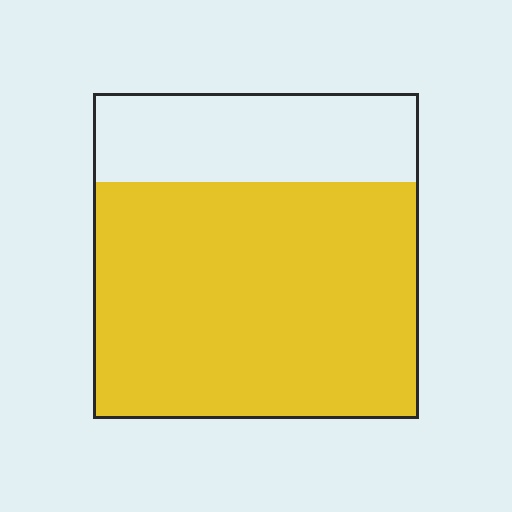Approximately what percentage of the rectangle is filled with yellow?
Approximately 75%.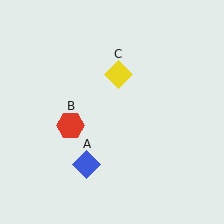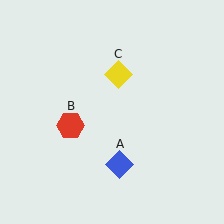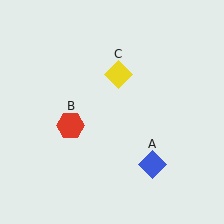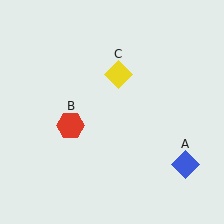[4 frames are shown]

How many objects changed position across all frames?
1 object changed position: blue diamond (object A).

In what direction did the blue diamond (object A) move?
The blue diamond (object A) moved right.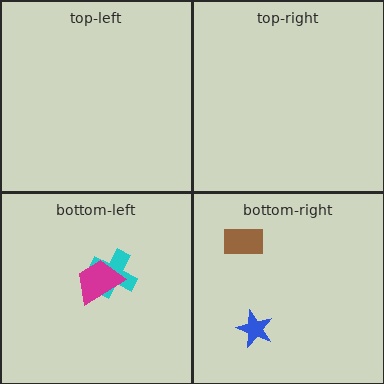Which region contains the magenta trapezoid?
The bottom-left region.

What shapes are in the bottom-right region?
The blue star, the brown rectangle.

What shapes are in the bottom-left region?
The cyan cross, the magenta trapezoid.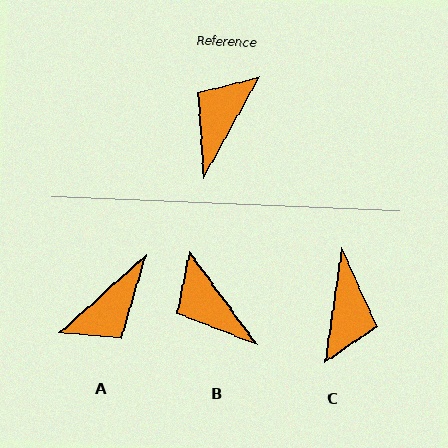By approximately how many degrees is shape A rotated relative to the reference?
Approximately 161 degrees counter-clockwise.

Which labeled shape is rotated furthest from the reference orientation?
A, about 161 degrees away.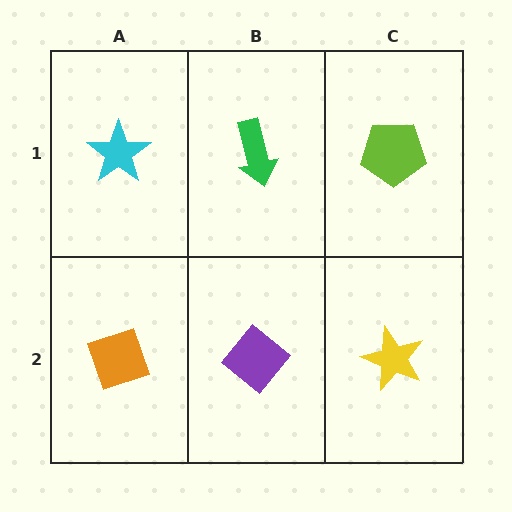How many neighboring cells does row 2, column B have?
3.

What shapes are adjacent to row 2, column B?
A green arrow (row 1, column B), an orange diamond (row 2, column A), a yellow star (row 2, column C).